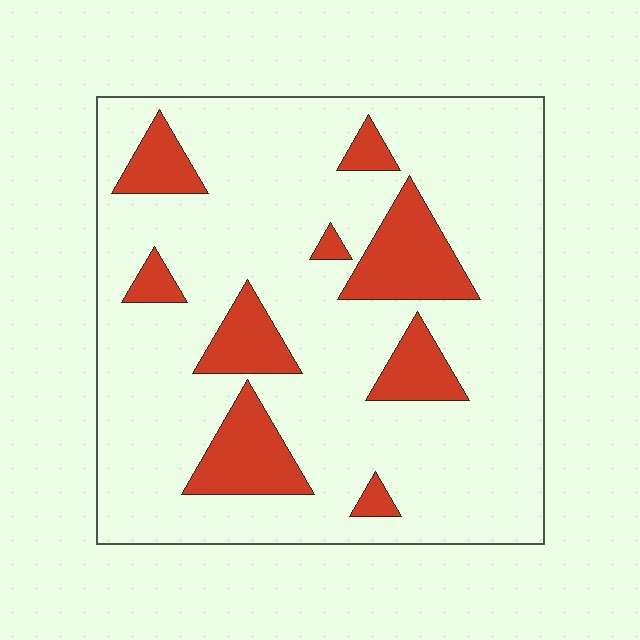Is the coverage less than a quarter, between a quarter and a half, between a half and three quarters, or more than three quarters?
Less than a quarter.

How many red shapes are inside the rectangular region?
9.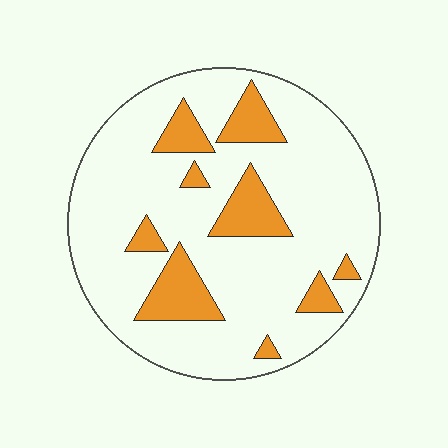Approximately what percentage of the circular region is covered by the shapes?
Approximately 20%.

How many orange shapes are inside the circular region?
9.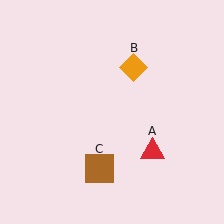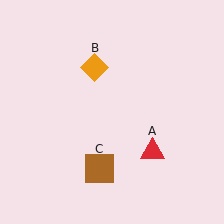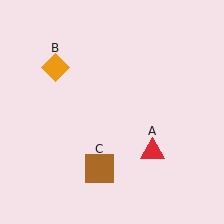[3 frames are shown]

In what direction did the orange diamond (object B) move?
The orange diamond (object B) moved left.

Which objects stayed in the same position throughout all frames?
Red triangle (object A) and brown square (object C) remained stationary.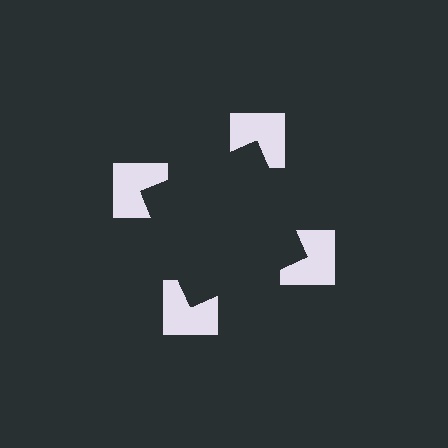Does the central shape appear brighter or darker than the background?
It typically appears slightly darker than the background, even though no actual brightness change is drawn.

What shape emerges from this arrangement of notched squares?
An illusory square — its edges are inferred from the aligned wedge cuts in the notched squares, not physically drawn.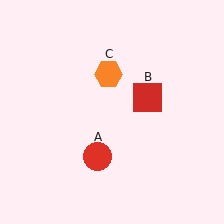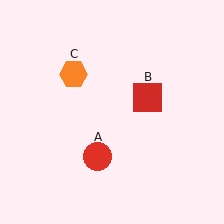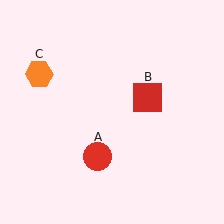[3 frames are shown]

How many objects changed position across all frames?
1 object changed position: orange hexagon (object C).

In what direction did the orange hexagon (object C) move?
The orange hexagon (object C) moved left.